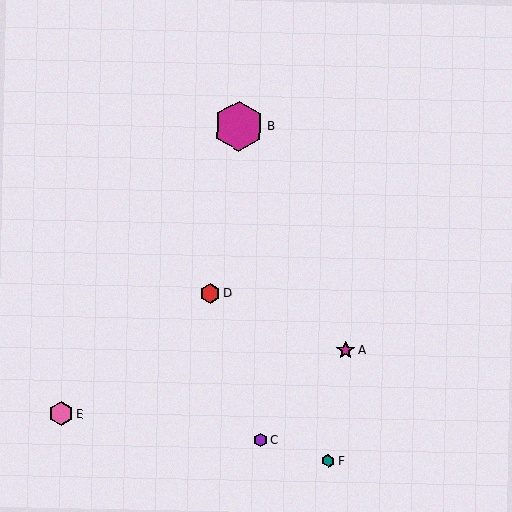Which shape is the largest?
The magenta hexagon (labeled B) is the largest.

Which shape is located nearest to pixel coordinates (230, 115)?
The magenta hexagon (labeled B) at (239, 126) is nearest to that location.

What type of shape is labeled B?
Shape B is a magenta hexagon.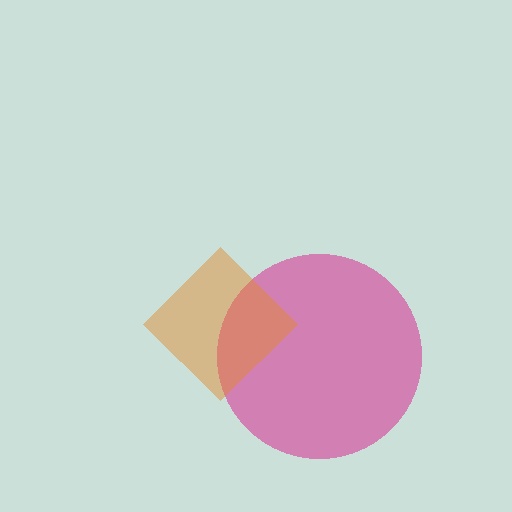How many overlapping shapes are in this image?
There are 2 overlapping shapes in the image.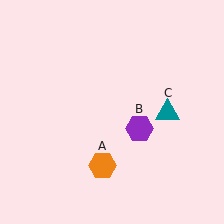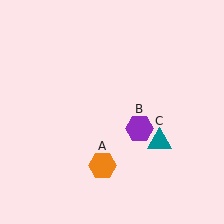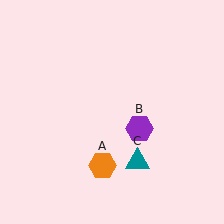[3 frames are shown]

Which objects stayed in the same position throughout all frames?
Orange hexagon (object A) and purple hexagon (object B) remained stationary.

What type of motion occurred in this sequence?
The teal triangle (object C) rotated clockwise around the center of the scene.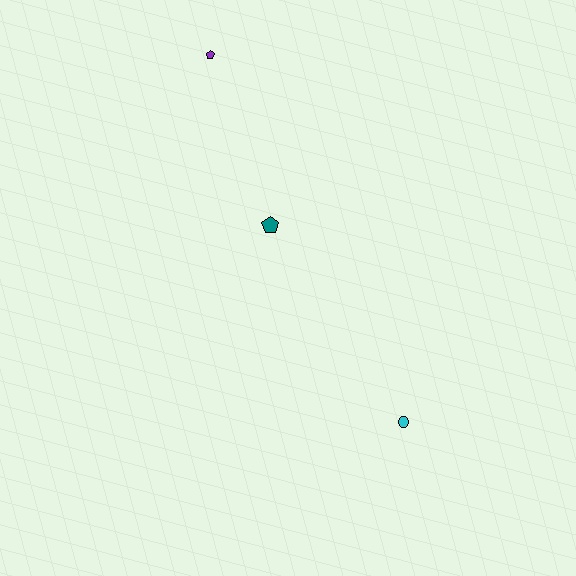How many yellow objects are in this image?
There are no yellow objects.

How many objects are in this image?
There are 3 objects.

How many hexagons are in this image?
There are no hexagons.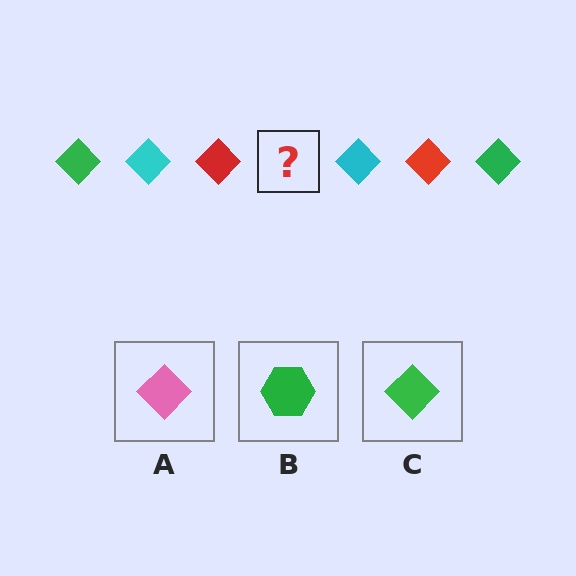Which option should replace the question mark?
Option C.